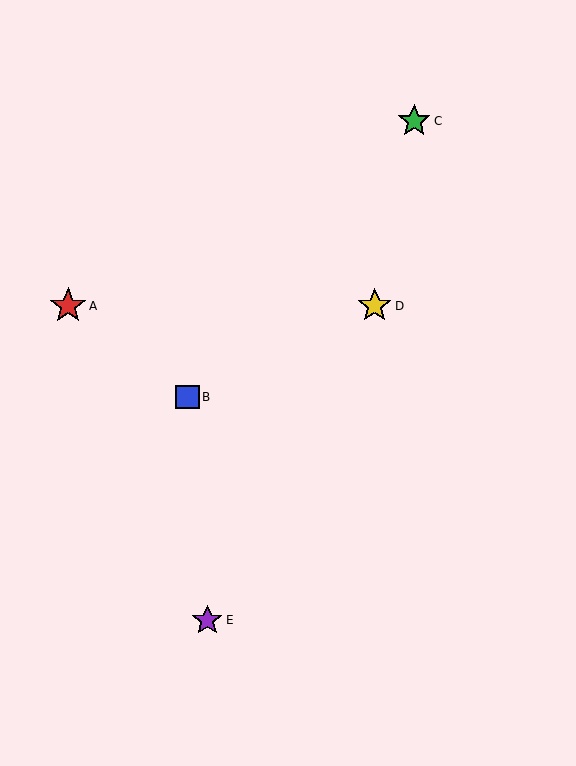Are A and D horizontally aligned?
Yes, both are at y≈306.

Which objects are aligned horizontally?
Objects A, D are aligned horizontally.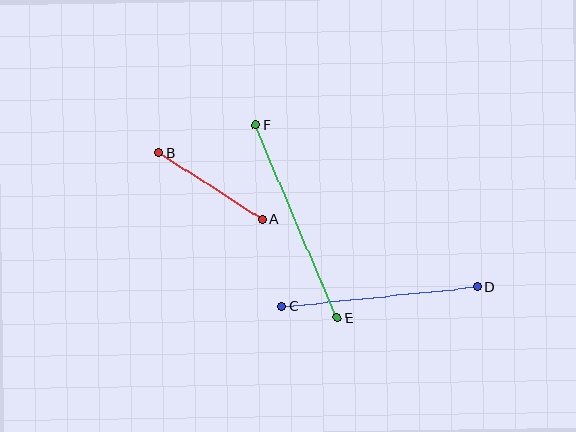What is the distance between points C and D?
The distance is approximately 196 pixels.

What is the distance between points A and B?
The distance is approximately 123 pixels.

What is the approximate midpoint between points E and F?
The midpoint is at approximately (297, 222) pixels.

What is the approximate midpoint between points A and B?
The midpoint is at approximately (211, 186) pixels.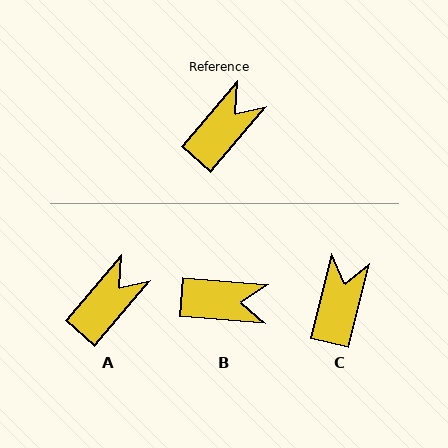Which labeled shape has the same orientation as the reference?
A.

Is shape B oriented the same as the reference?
No, it is off by about 55 degrees.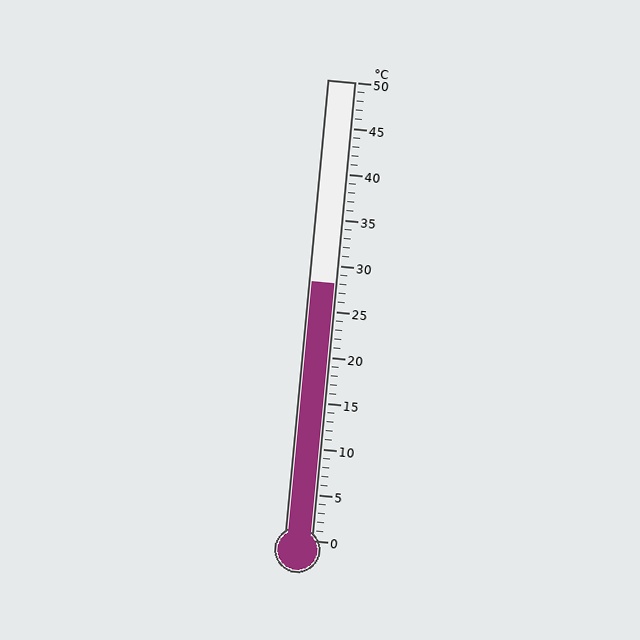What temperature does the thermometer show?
The thermometer shows approximately 28°C.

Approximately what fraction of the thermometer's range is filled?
The thermometer is filled to approximately 55% of its range.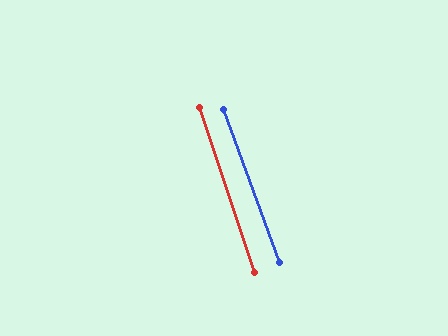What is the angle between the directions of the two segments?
Approximately 2 degrees.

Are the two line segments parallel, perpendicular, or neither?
Parallel — their directions differ by only 1.8°.